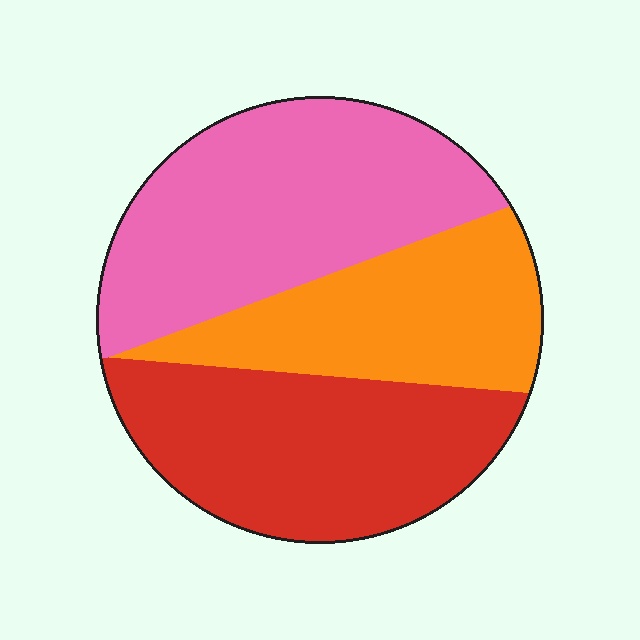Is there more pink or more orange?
Pink.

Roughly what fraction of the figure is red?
Red covers 34% of the figure.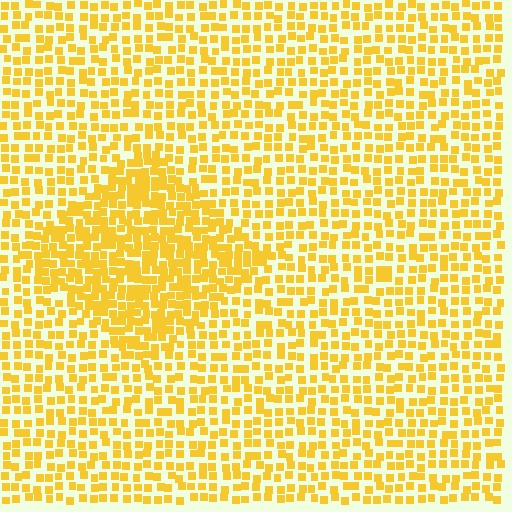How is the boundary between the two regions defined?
The boundary is defined by a change in element density (approximately 1.7x ratio). All elements are the same color, size, and shape.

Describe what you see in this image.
The image contains small yellow elements arranged at two different densities. A diamond-shaped region is visible where the elements are more densely packed than the surrounding area.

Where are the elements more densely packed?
The elements are more densely packed inside the diamond boundary.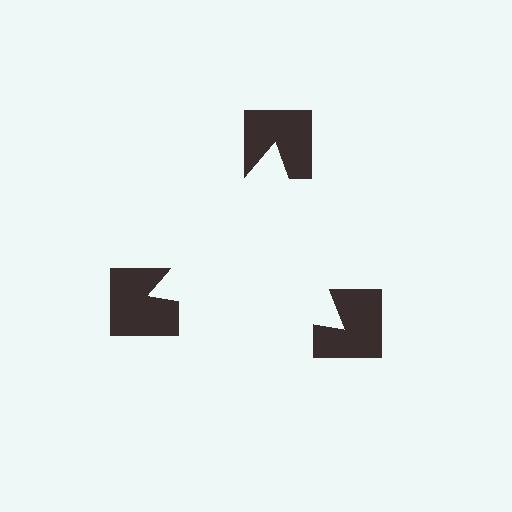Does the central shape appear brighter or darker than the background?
It typically appears slightly brighter than the background, even though no actual brightness change is drawn.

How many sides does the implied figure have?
3 sides.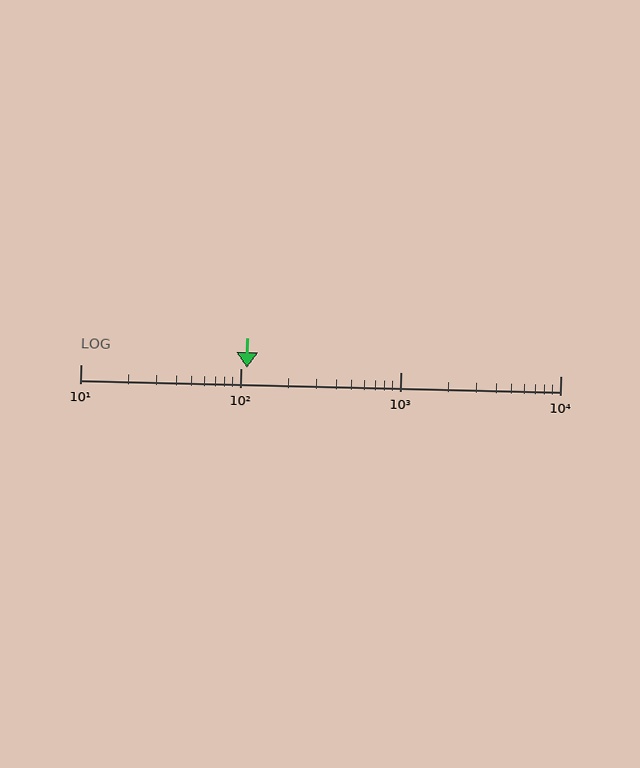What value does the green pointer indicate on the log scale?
The pointer indicates approximately 110.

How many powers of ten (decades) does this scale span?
The scale spans 3 decades, from 10 to 10000.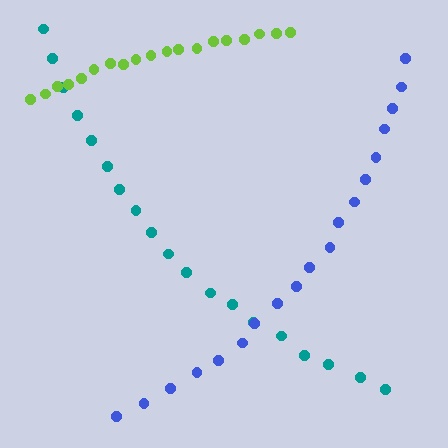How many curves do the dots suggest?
There are 3 distinct paths.